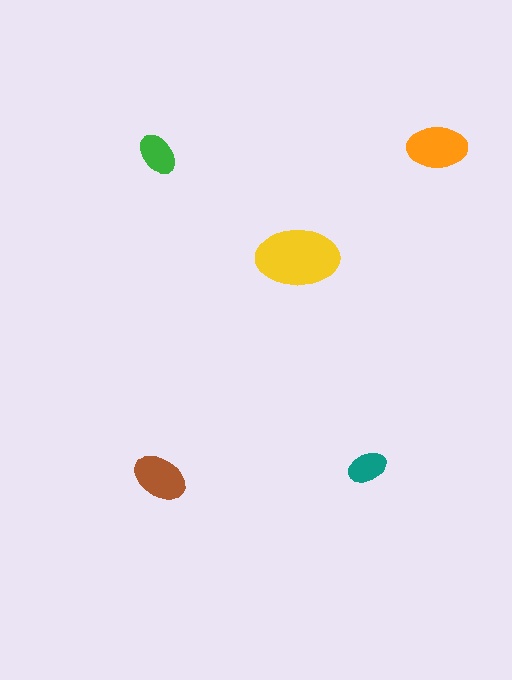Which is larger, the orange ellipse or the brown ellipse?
The orange one.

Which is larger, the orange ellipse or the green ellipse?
The orange one.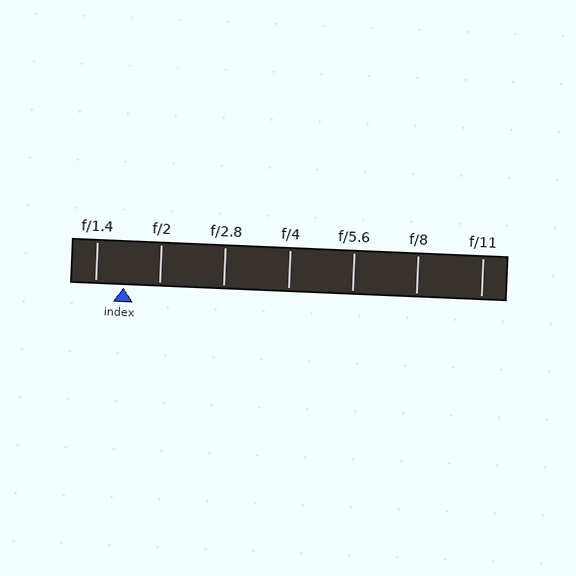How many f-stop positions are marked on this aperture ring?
There are 7 f-stop positions marked.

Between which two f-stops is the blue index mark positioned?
The index mark is between f/1.4 and f/2.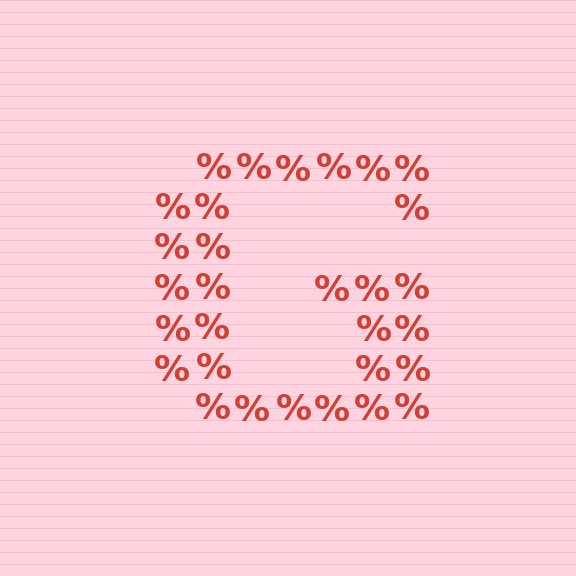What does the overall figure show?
The overall figure shows the letter G.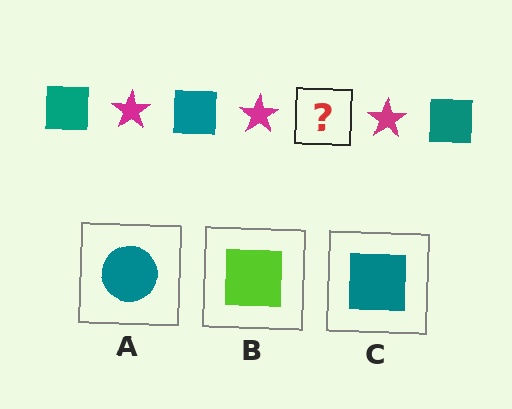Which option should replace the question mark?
Option C.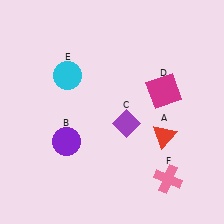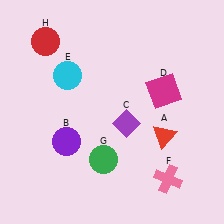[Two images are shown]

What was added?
A green circle (G), a red circle (H) were added in Image 2.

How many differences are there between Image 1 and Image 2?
There are 2 differences between the two images.